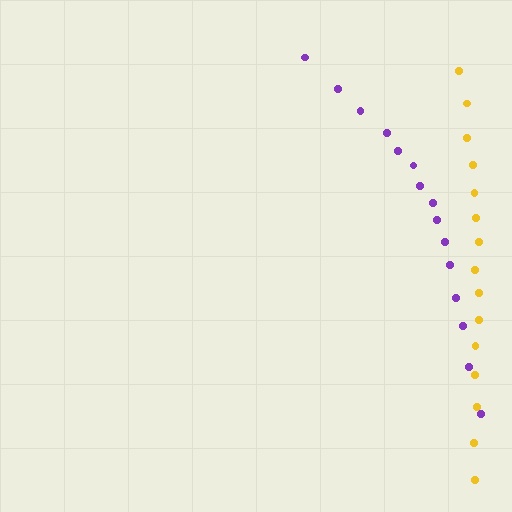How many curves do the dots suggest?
There are 2 distinct paths.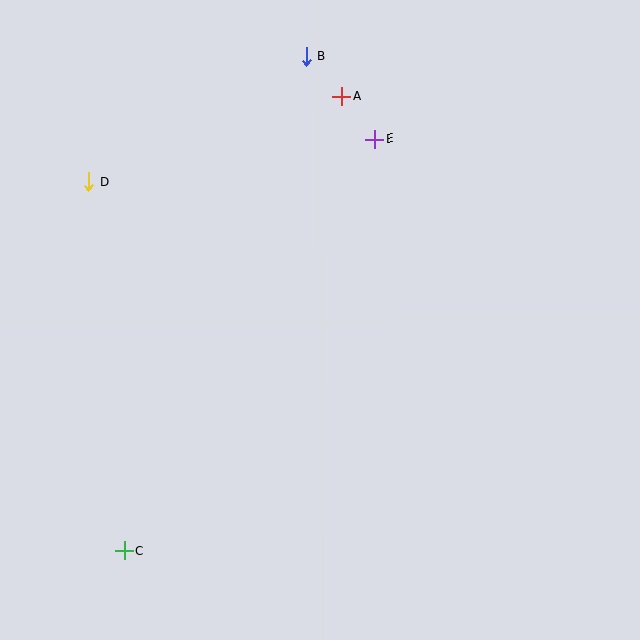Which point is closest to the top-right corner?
Point E is closest to the top-right corner.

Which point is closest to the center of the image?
Point E at (374, 139) is closest to the center.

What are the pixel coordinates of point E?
Point E is at (374, 139).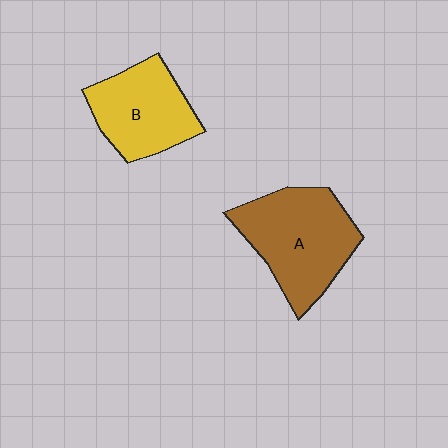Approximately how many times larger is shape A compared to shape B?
Approximately 1.3 times.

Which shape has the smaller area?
Shape B (yellow).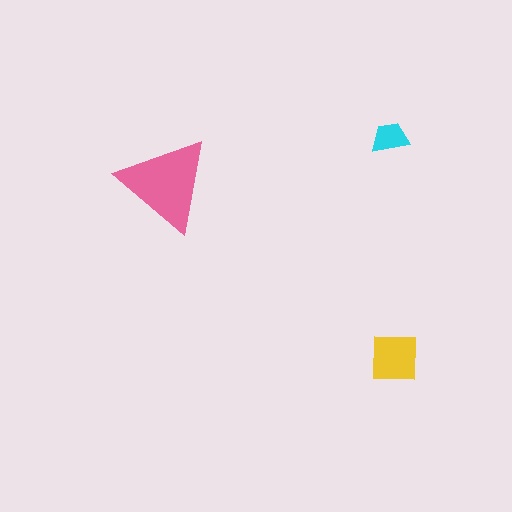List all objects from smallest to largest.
The cyan trapezoid, the yellow square, the pink triangle.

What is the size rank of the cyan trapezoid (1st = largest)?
3rd.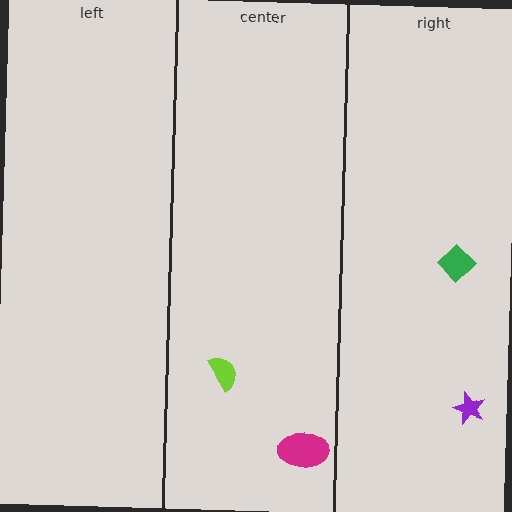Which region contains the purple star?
The right region.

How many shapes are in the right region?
2.